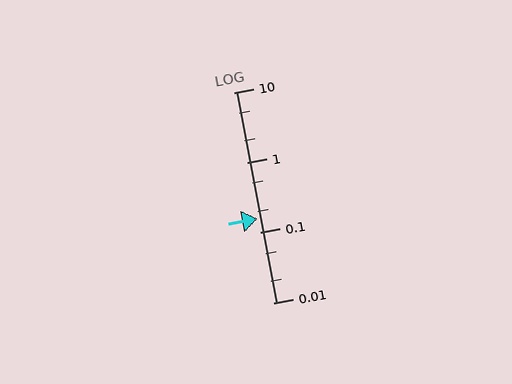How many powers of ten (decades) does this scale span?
The scale spans 3 decades, from 0.01 to 10.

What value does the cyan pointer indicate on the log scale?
The pointer indicates approximately 0.16.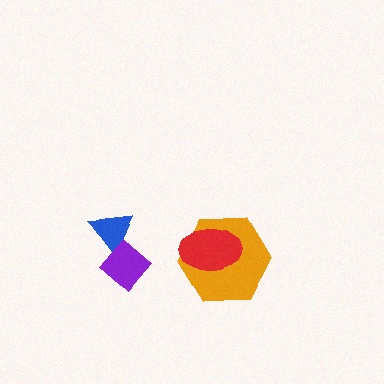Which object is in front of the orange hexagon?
The red ellipse is in front of the orange hexagon.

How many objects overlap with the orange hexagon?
1 object overlaps with the orange hexagon.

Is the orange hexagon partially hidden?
Yes, it is partially covered by another shape.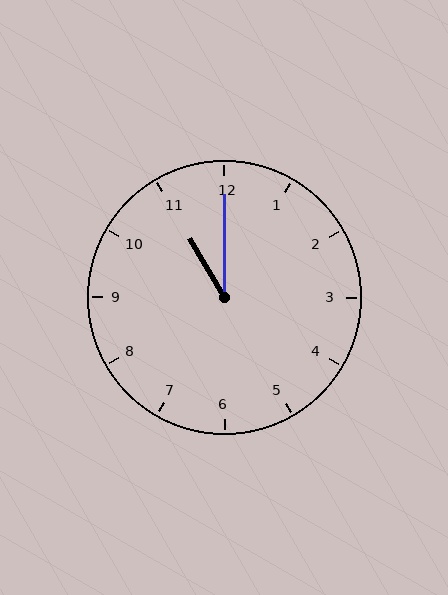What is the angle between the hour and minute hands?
Approximately 30 degrees.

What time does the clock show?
11:00.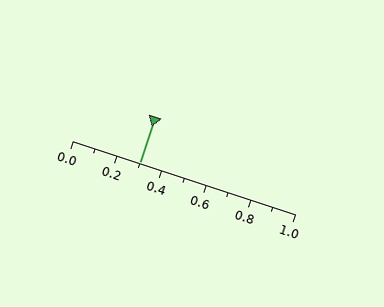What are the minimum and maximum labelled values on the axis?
The axis runs from 0.0 to 1.0.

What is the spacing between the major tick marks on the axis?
The major ticks are spaced 0.2 apart.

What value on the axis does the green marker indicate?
The marker indicates approximately 0.3.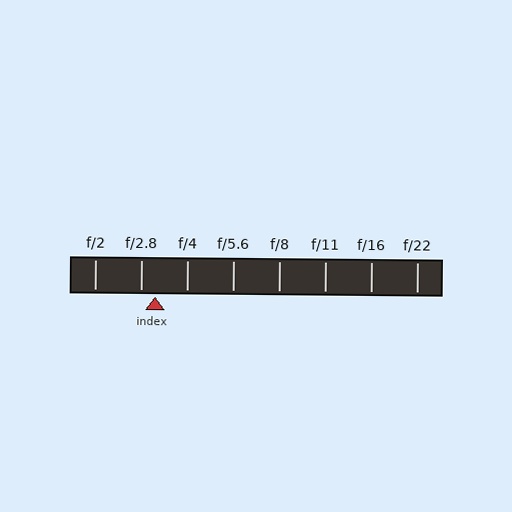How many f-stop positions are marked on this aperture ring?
There are 8 f-stop positions marked.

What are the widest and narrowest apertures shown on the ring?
The widest aperture shown is f/2 and the narrowest is f/22.